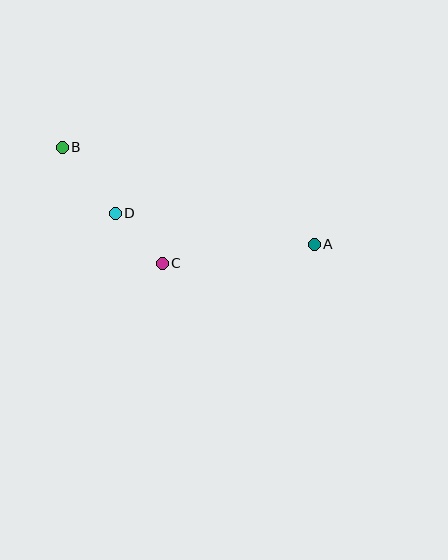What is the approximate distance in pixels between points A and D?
The distance between A and D is approximately 202 pixels.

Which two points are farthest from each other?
Points A and B are farthest from each other.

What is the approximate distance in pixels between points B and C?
The distance between B and C is approximately 153 pixels.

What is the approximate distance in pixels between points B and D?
The distance between B and D is approximately 85 pixels.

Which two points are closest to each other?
Points C and D are closest to each other.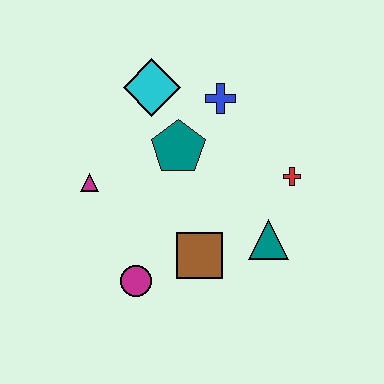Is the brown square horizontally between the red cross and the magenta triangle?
Yes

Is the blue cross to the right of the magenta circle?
Yes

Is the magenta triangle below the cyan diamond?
Yes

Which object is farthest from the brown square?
The cyan diamond is farthest from the brown square.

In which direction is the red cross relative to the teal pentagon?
The red cross is to the right of the teal pentagon.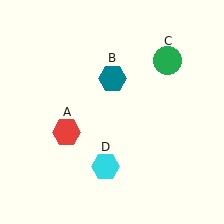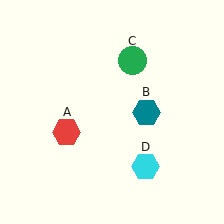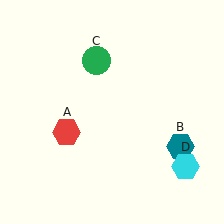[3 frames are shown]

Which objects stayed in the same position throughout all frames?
Red hexagon (object A) remained stationary.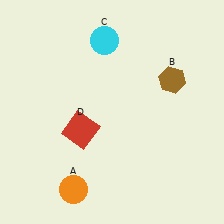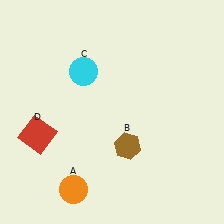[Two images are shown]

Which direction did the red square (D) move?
The red square (D) moved left.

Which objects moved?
The objects that moved are: the brown hexagon (B), the cyan circle (C), the red square (D).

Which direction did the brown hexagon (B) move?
The brown hexagon (B) moved down.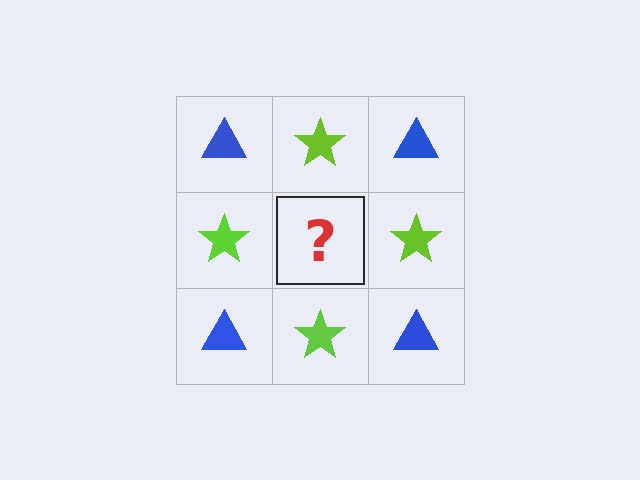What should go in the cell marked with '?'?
The missing cell should contain a blue triangle.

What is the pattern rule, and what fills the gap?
The rule is that it alternates blue triangle and lime star in a checkerboard pattern. The gap should be filled with a blue triangle.